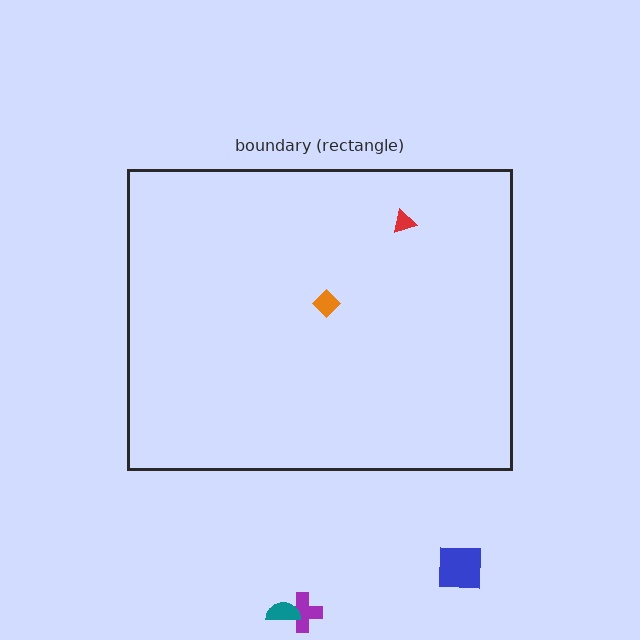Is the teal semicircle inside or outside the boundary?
Outside.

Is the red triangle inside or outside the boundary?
Inside.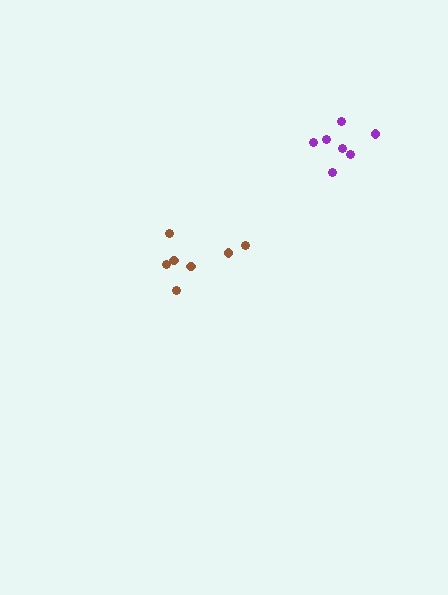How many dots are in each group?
Group 1: 7 dots, Group 2: 7 dots (14 total).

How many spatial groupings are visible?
There are 2 spatial groupings.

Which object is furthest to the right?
The purple cluster is rightmost.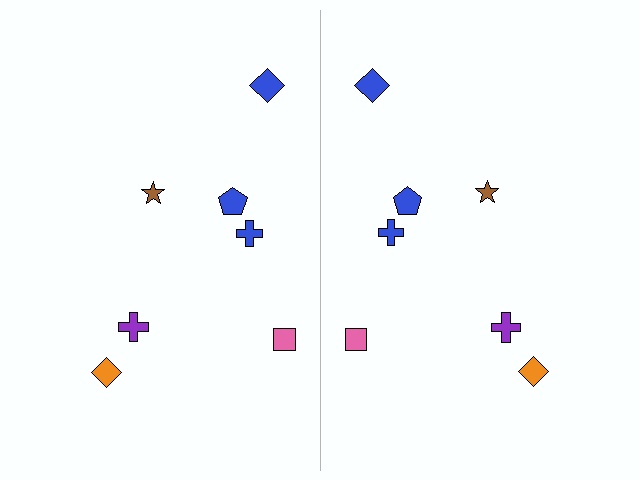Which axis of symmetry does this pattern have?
The pattern has a vertical axis of symmetry running through the center of the image.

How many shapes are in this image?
There are 14 shapes in this image.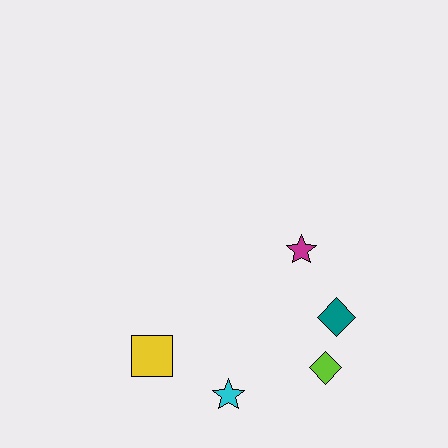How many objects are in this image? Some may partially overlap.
There are 5 objects.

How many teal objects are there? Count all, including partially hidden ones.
There is 1 teal object.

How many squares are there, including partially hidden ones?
There is 1 square.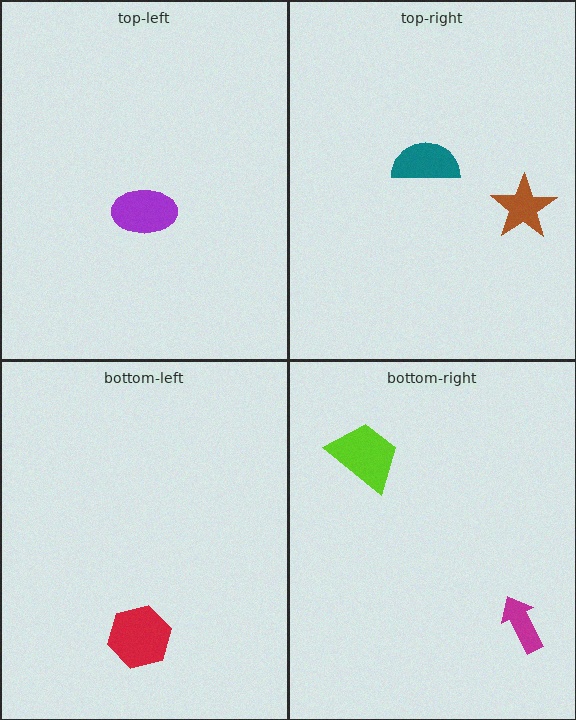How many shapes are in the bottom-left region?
1.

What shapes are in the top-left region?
The purple ellipse.